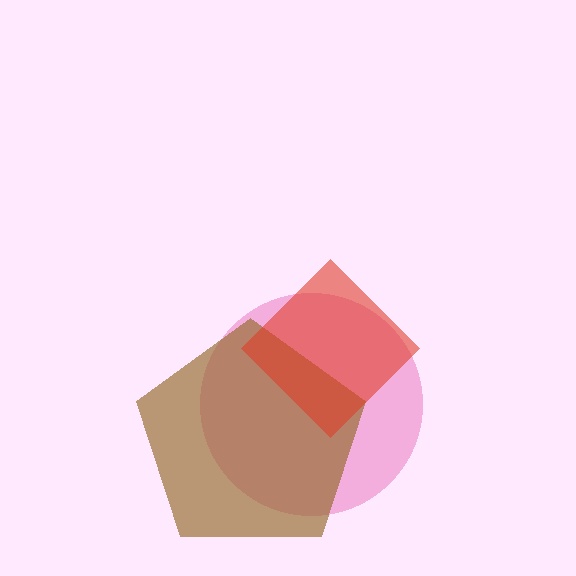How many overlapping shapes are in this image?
There are 3 overlapping shapes in the image.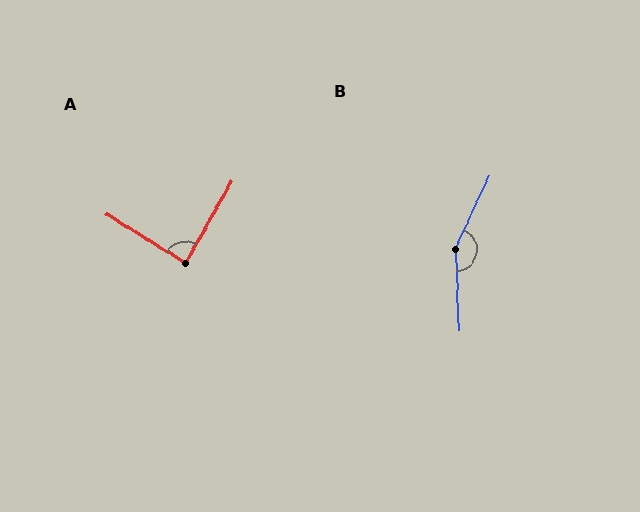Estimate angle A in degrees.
Approximately 88 degrees.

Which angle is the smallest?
A, at approximately 88 degrees.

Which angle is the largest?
B, at approximately 152 degrees.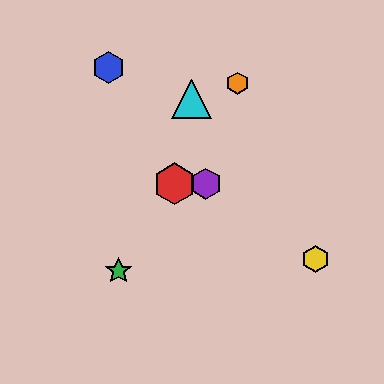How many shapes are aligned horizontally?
2 shapes (the red hexagon, the purple hexagon) are aligned horizontally.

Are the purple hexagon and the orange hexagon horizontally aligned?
No, the purple hexagon is at y≈184 and the orange hexagon is at y≈83.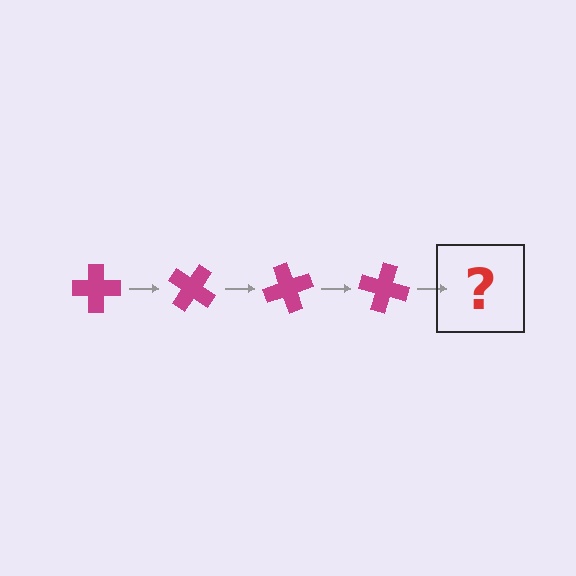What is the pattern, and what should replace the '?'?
The pattern is that the cross rotates 35 degrees each step. The '?' should be a magenta cross rotated 140 degrees.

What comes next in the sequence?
The next element should be a magenta cross rotated 140 degrees.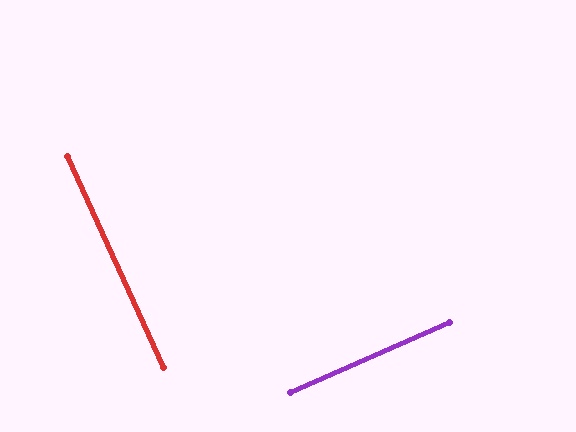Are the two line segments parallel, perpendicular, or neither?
Perpendicular — they meet at approximately 89°.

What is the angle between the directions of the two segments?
Approximately 89 degrees.